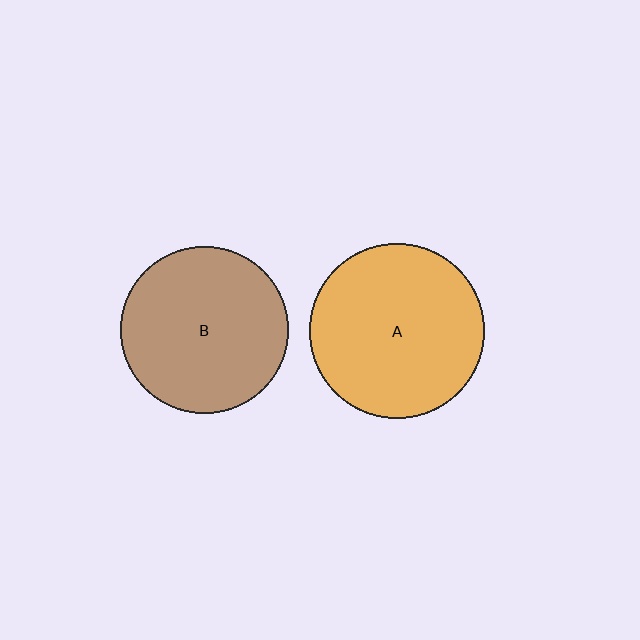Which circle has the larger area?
Circle A (orange).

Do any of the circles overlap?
No, none of the circles overlap.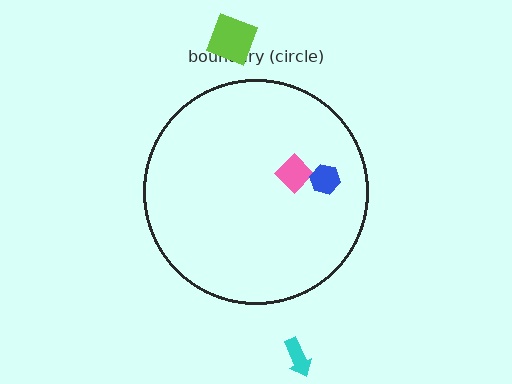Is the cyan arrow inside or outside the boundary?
Outside.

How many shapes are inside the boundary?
2 inside, 2 outside.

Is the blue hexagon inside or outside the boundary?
Inside.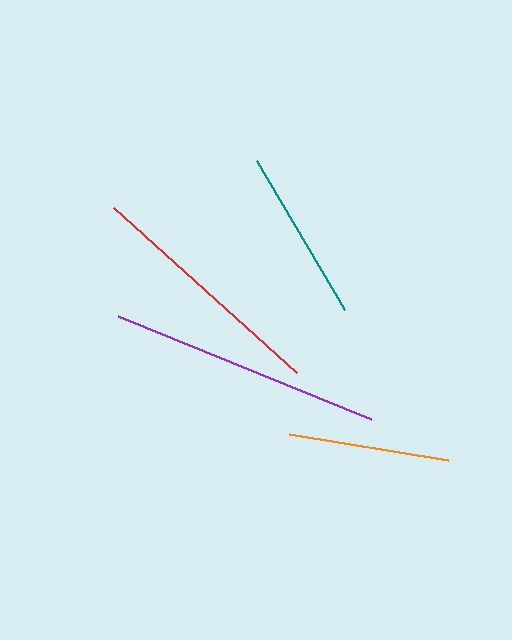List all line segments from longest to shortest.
From longest to shortest: purple, red, teal, orange.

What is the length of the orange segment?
The orange segment is approximately 161 pixels long.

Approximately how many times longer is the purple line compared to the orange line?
The purple line is approximately 1.7 times the length of the orange line.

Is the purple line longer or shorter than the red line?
The purple line is longer than the red line.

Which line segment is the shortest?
The orange line is the shortest at approximately 161 pixels.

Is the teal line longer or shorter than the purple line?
The purple line is longer than the teal line.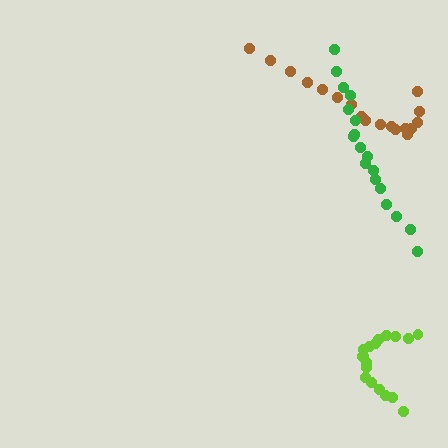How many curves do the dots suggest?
There are 3 distinct paths.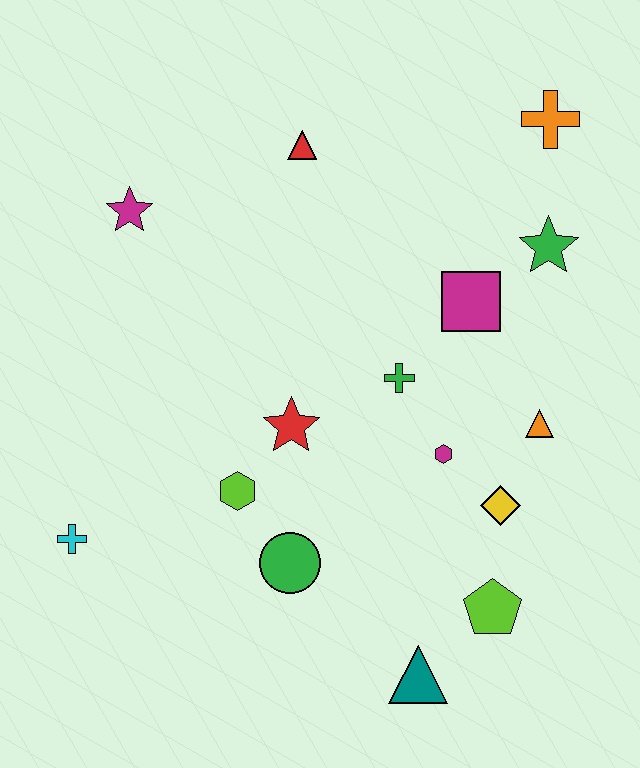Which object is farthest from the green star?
The cyan cross is farthest from the green star.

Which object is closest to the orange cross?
The green star is closest to the orange cross.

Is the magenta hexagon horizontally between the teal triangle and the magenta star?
No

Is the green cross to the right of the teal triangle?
No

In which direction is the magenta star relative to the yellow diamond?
The magenta star is to the left of the yellow diamond.